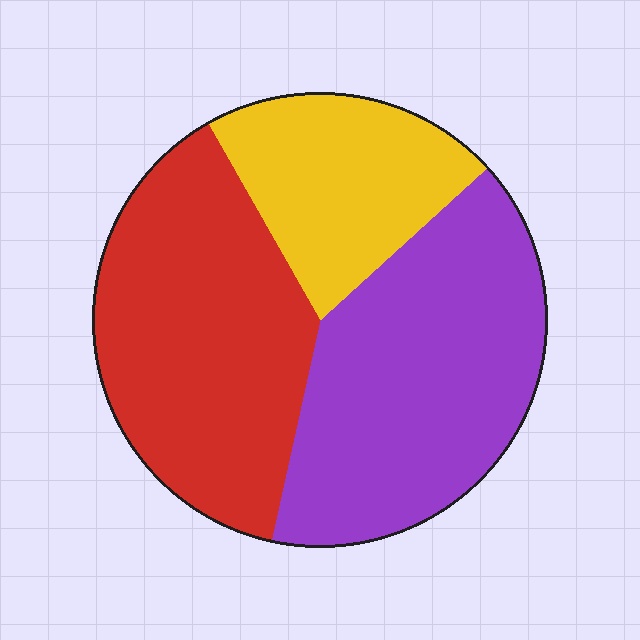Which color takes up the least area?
Yellow, at roughly 20%.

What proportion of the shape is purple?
Purple takes up about two fifths (2/5) of the shape.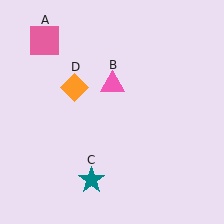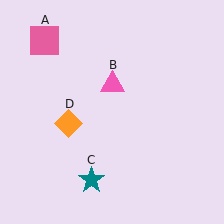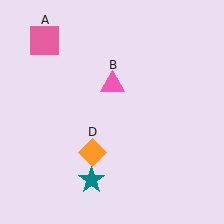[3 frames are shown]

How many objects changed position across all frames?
1 object changed position: orange diamond (object D).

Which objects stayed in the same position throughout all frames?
Pink square (object A) and pink triangle (object B) and teal star (object C) remained stationary.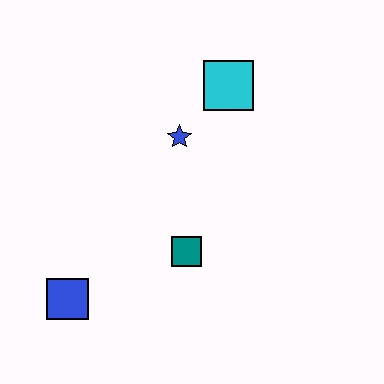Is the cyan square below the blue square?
No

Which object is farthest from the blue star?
The blue square is farthest from the blue star.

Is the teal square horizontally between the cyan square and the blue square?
Yes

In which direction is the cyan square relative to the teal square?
The cyan square is above the teal square.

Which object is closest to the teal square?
The blue star is closest to the teal square.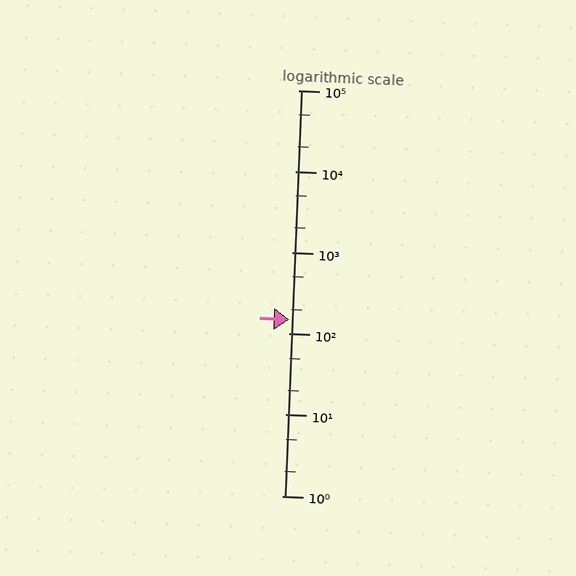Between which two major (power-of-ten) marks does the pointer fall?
The pointer is between 100 and 1000.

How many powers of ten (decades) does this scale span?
The scale spans 5 decades, from 1 to 100000.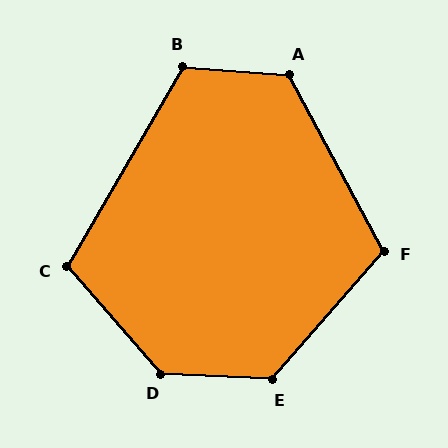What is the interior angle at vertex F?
Approximately 111 degrees (obtuse).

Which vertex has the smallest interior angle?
C, at approximately 109 degrees.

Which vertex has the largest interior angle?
D, at approximately 134 degrees.